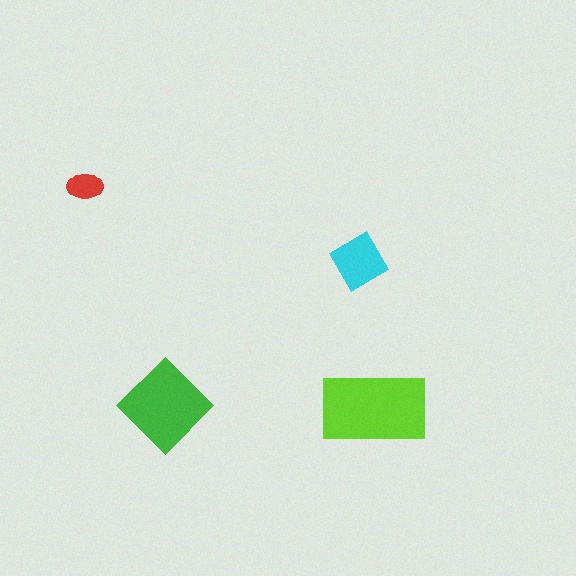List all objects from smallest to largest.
The red ellipse, the cyan diamond, the green diamond, the lime rectangle.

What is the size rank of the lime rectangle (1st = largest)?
1st.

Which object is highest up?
The red ellipse is topmost.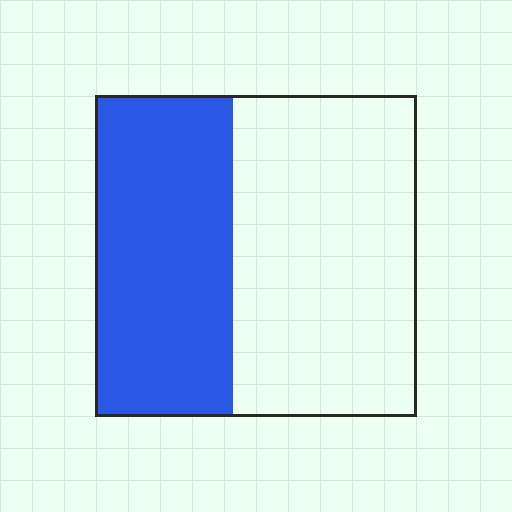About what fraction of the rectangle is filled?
About two fifths (2/5).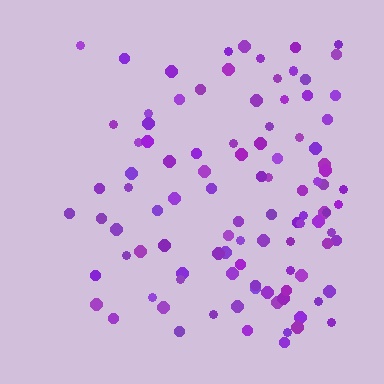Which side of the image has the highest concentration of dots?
The right.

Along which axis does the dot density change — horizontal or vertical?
Horizontal.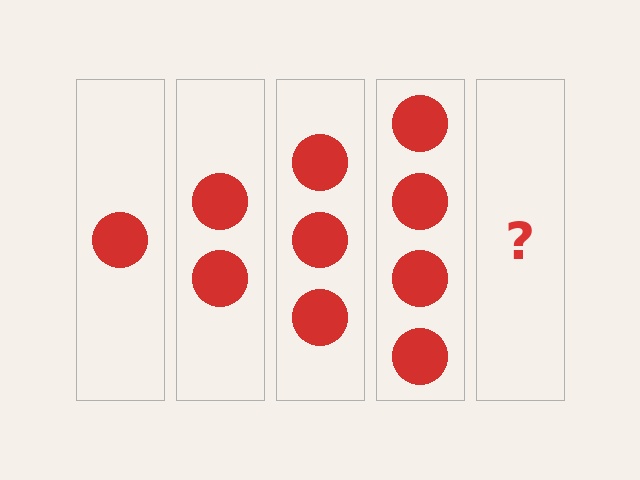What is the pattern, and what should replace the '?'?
The pattern is that each step adds one more circle. The '?' should be 5 circles.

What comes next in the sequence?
The next element should be 5 circles.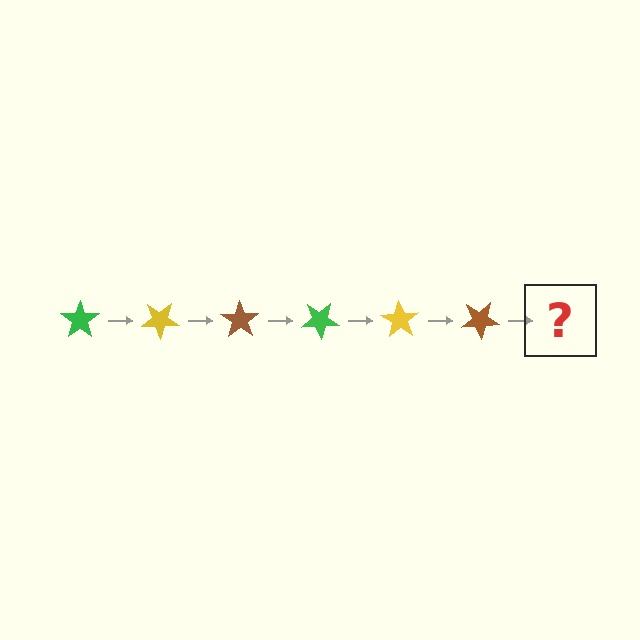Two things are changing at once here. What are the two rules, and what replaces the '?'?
The two rules are that it rotates 35 degrees each step and the color cycles through green, yellow, and brown. The '?' should be a green star, rotated 210 degrees from the start.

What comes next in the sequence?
The next element should be a green star, rotated 210 degrees from the start.